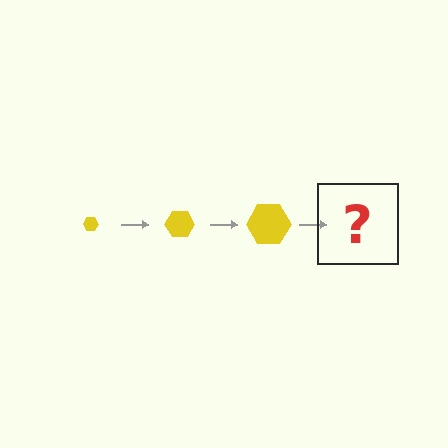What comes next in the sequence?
The next element should be a yellow hexagon, larger than the previous one.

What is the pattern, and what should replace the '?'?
The pattern is that the hexagon gets progressively larger each step. The '?' should be a yellow hexagon, larger than the previous one.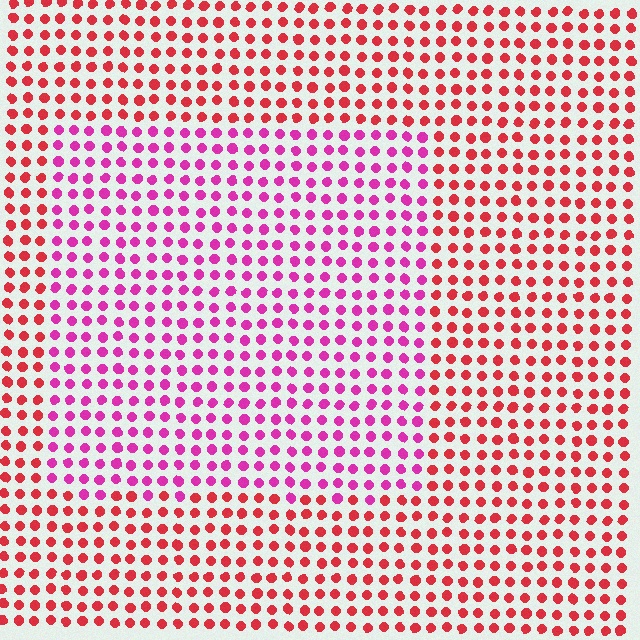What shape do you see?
I see a rectangle.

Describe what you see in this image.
The image is filled with small red elements in a uniform arrangement. A rectangle-shaped region is visible where the elements are tinted to a slightly different hue, forming a subtle color boundary.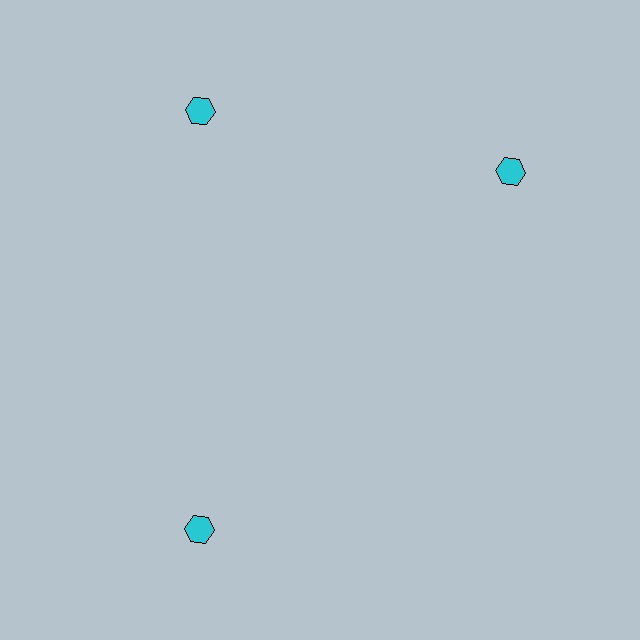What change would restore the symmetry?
The symmetry would be restored by rotating it back into even spacing with its neighbors so that all 3 hexagons sit at equal angles and equal distance from the center.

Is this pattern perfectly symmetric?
No. The 3 cyan hexagons are arranged in a ring, but one element near the 3 o'clock position is rotated out of alignment along the ring, breaking the 3-fold rotational symmetry.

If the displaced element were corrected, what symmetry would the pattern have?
It would have 3-fold rotational symmetry — the pattern would map onto itself every 120 degrees.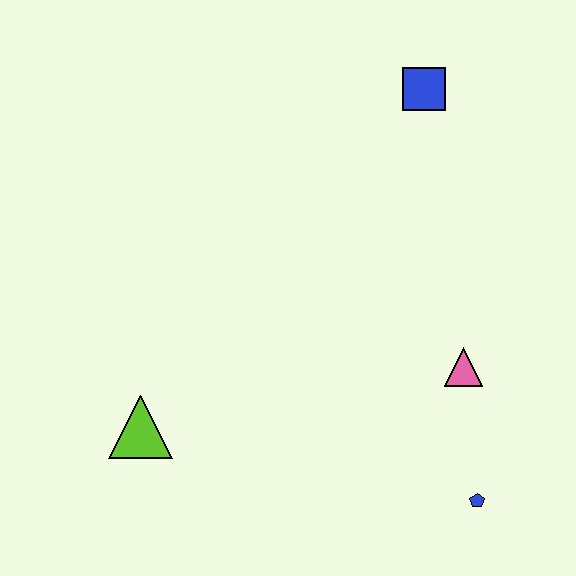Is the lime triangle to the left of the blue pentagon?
Yes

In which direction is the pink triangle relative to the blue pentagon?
The pink triangle is above the blue pentagon.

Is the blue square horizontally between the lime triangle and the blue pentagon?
Yes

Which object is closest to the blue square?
The pink triangle is closest to the blue square.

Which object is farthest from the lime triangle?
The blue square is farthest from the lime triangle.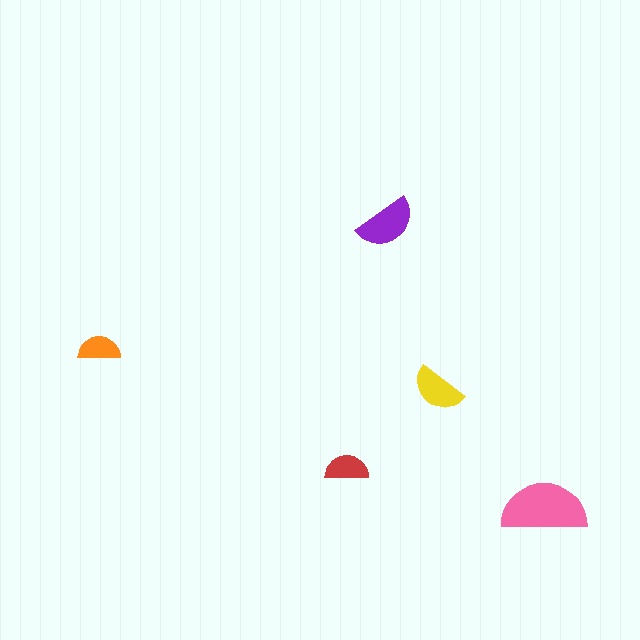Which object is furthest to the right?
The pink semicircle is rightmost.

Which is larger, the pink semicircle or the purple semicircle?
The pink one.